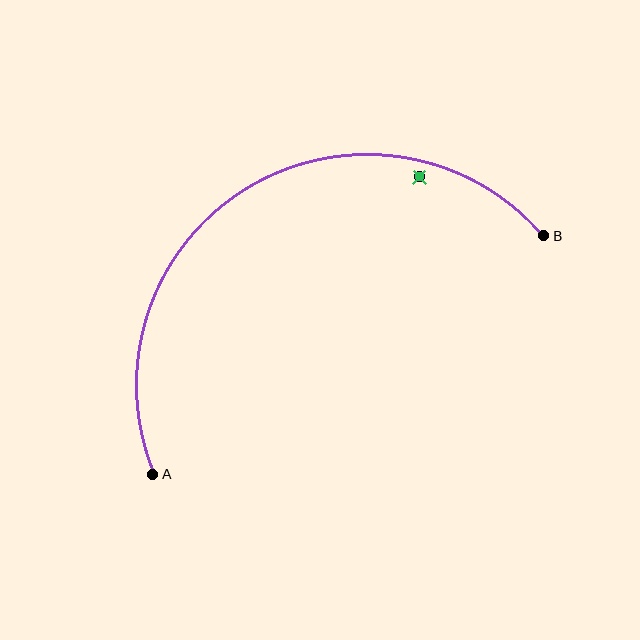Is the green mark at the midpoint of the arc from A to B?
No — the green mark does not lie on the arc at all. It sits slightly inside the curve.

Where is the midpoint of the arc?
The arc midpoint is the point on the curve farthest from the straight line joining A and B. It sits above that line.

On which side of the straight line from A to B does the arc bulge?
The arc bulges above the straight line connecting A and B.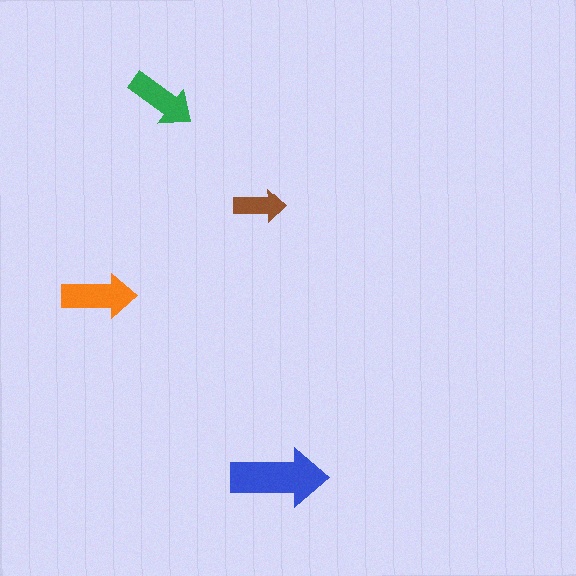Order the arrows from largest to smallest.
the blue one, the orange one, the green one, the brown one.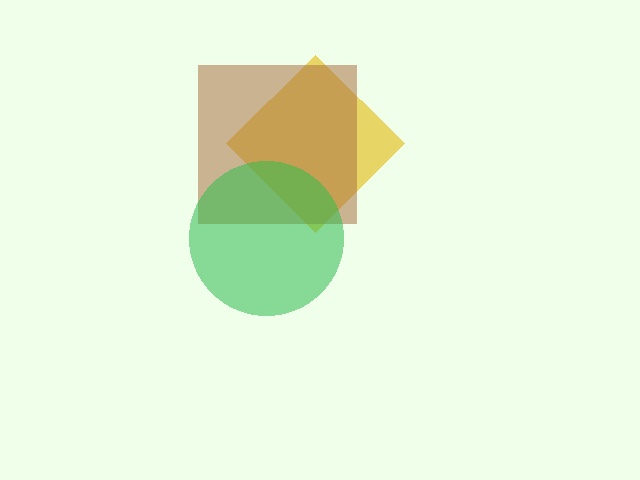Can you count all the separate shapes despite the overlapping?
Yes, there are 3 separate shapes.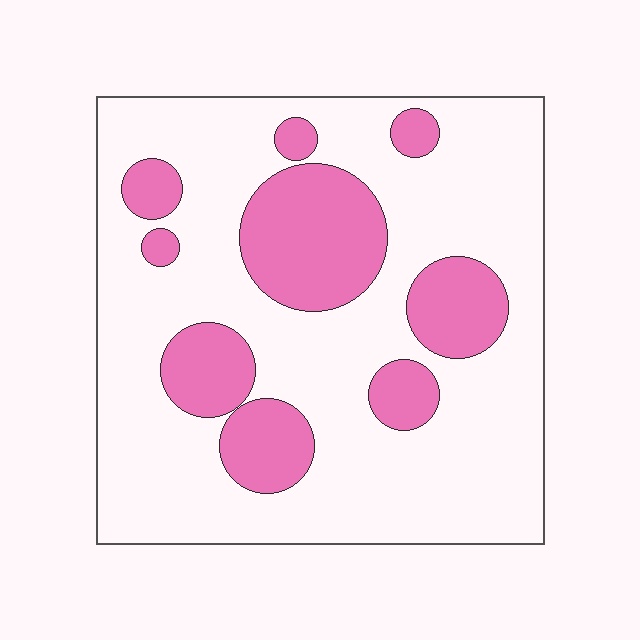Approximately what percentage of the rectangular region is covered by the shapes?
Approximately 25%.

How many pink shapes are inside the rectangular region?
9.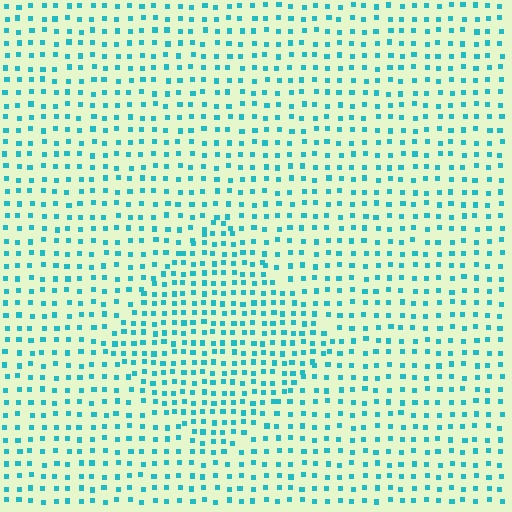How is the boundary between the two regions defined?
The boundary is defined by a change in element density (approximately 1.5x ratio). All elements are the same color, size, and shape.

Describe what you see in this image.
The image contains small cyan elements arranged at two different densities. A diamond-shaped region is visible where the elements are more densely packed than the surrounding area.